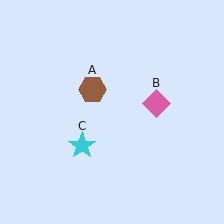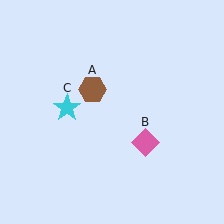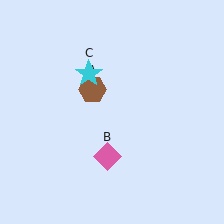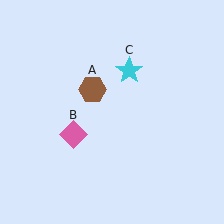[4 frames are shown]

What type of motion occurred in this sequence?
The pink diamond (object B), cyan star (object C) rotated clockwise around the center of the scene.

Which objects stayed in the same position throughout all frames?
Brown hexagon (object A) remained stationary.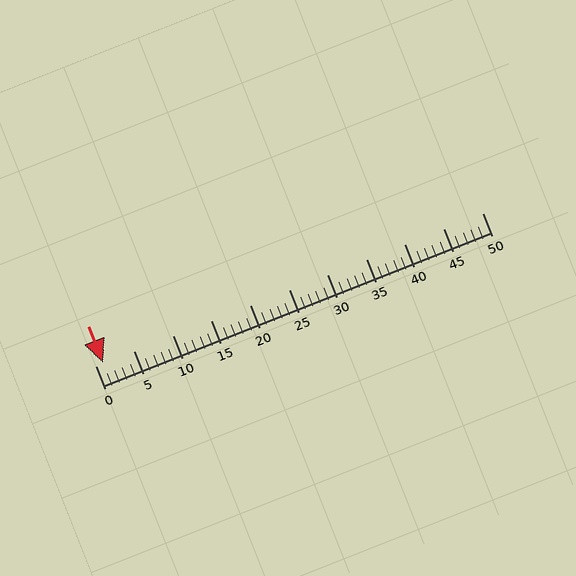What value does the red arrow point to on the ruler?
The red arrow points to approximately 1.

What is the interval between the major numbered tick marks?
The major tick marks are spaced 5 units apart.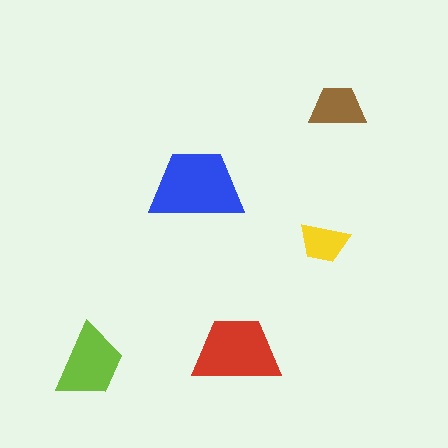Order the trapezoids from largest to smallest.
the blue one, the red one, the lime one, the brown one, the yellow one.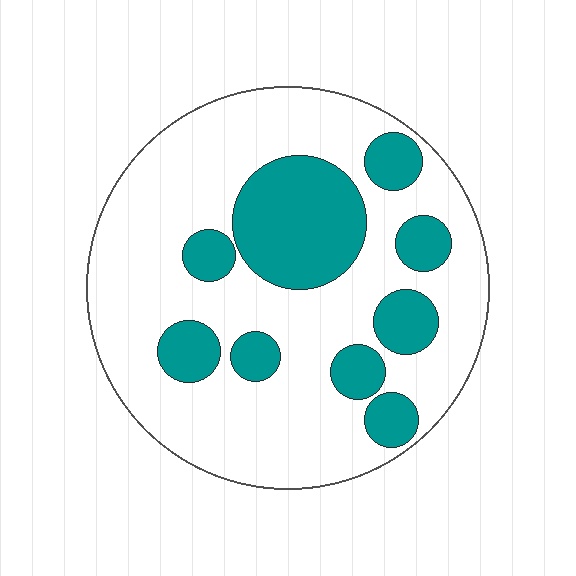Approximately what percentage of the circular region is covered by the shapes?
Approximately 30%.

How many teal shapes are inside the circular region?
9.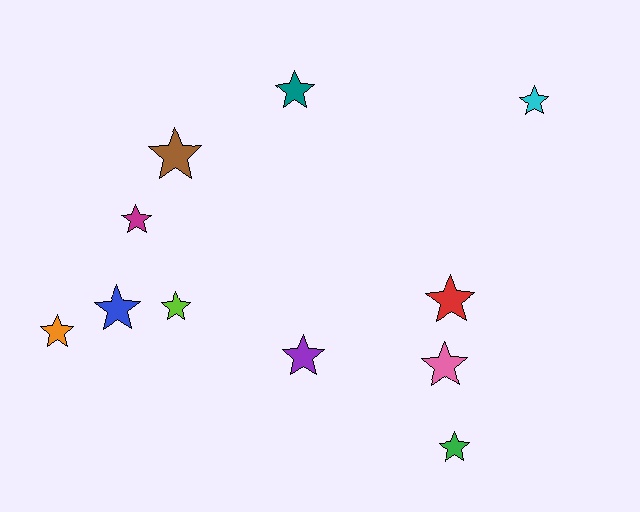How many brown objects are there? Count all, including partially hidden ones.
There is 1 brown object.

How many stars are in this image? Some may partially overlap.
There are 11 stars.